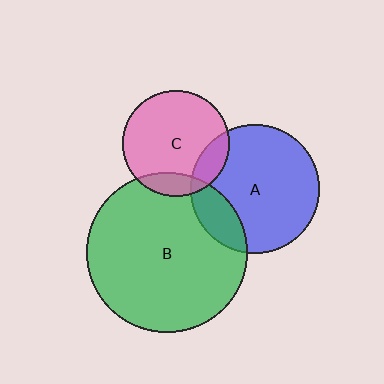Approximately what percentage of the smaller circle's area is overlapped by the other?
Approximately 15%.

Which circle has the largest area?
Circle B (green).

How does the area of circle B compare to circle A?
Approximately 1.5 times.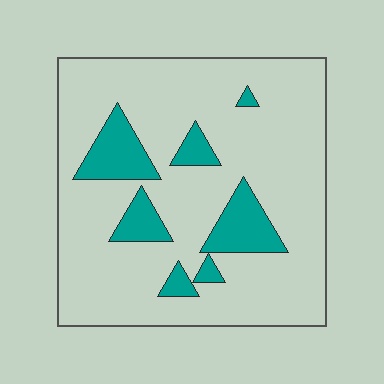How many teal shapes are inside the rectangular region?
7.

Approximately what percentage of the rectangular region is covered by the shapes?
Approximately 15%.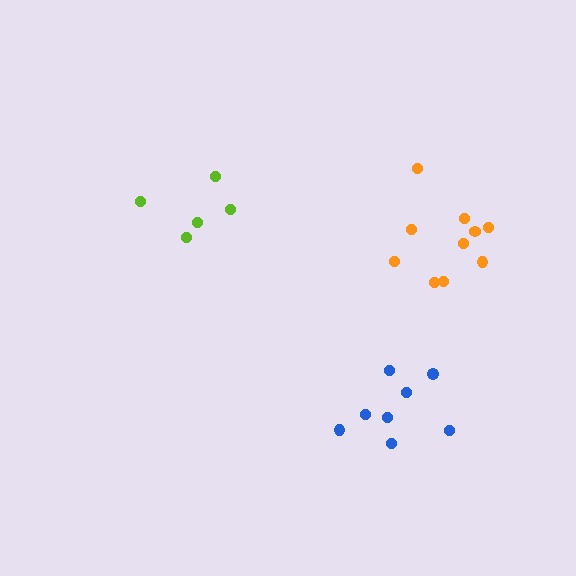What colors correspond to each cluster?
The clusters are colored: lime, blue, orange.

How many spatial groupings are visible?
There are 3 spatial groupings.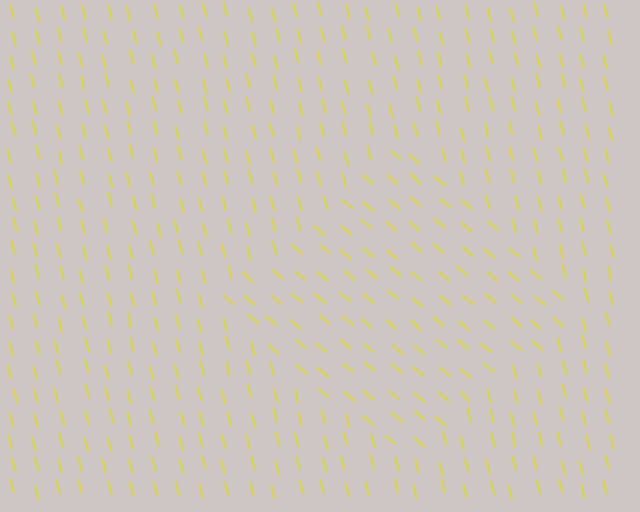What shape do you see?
I see a diamond.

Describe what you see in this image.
The image is filled with small yellow line segments. A diamond region in the image has lines oriented differently from the surrounding lines, creating a visible texture boundary.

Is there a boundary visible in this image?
Yes, there is a texture boundary formed by a change in line orientation.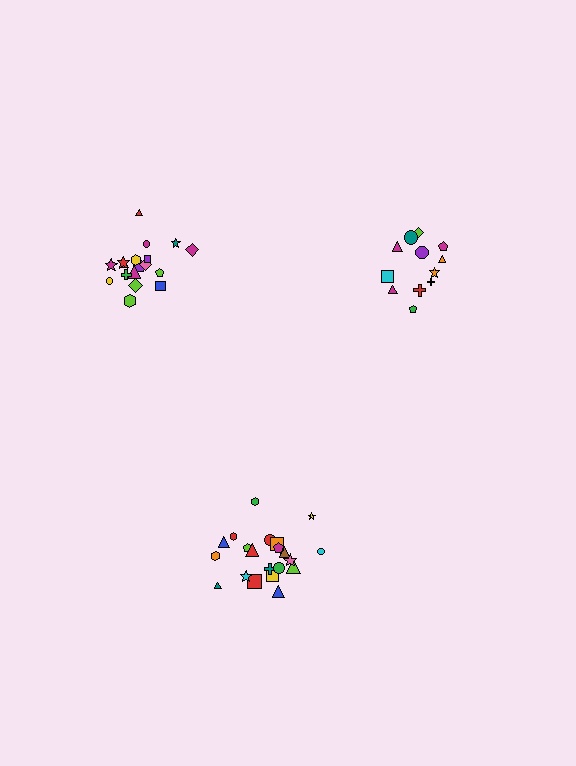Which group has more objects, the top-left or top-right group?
The top-left group.